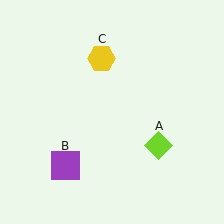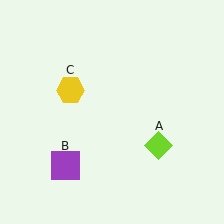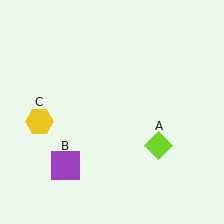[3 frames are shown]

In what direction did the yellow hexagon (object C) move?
The yellow hexagon (object C) moved down and to the left.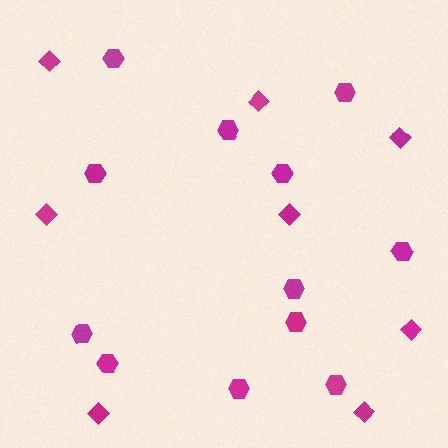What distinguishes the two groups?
There are 2 groups: one group of hexagons (12) and one group of diamonds (8).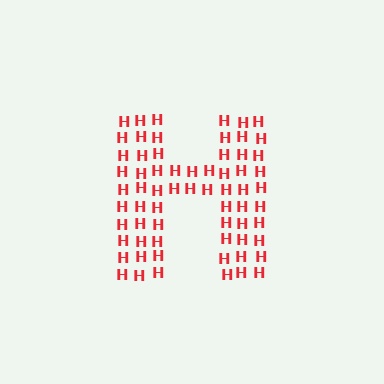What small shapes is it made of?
It is made of small letter H's.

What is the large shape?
The large shape is the letter H.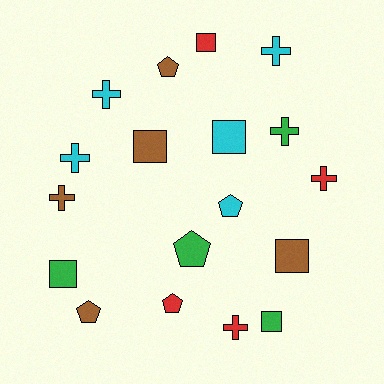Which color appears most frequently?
Brown, with 5 objects.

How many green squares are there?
There are 2 green squares.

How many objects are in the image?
There are 18 objects.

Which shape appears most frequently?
Cross, with 7 objects.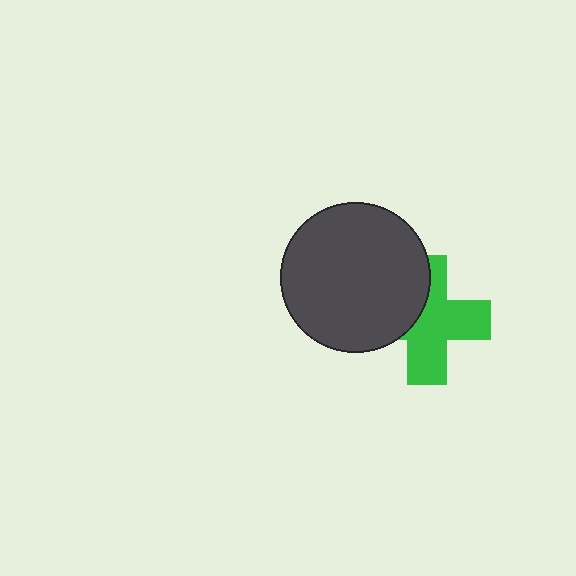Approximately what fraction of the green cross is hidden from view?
Roughly 36% of the green cross is hidden behind the dark gray circle.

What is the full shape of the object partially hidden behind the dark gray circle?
The partially hidden object is a green cross.